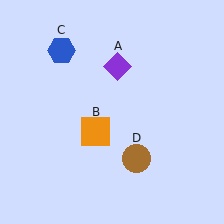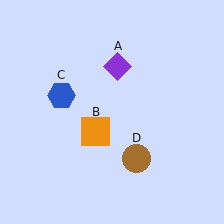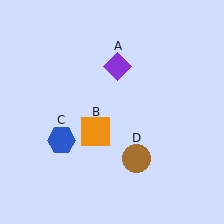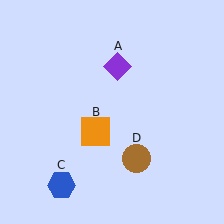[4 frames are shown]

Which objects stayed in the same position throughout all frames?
Purple diamond (object A) and orange square (object B) and brown circle (object D) remained stationary.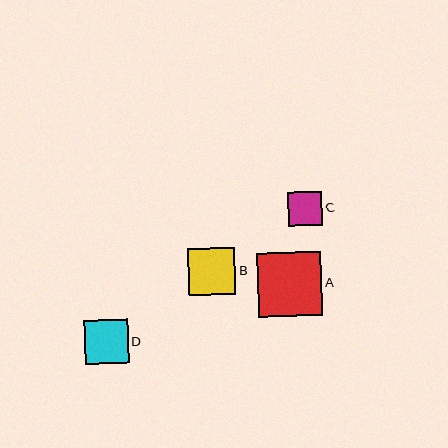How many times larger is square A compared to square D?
Square A is approximately 1.5 times the size of square D.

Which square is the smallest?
Square C is the smallest with a size of approximately 34 pixels.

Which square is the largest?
Square A is the largest with a size of approximately 64 pixels.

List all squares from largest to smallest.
From largest to smallest: A, B, D, C.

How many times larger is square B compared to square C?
Square B is approximately 1.4 times the size of square C.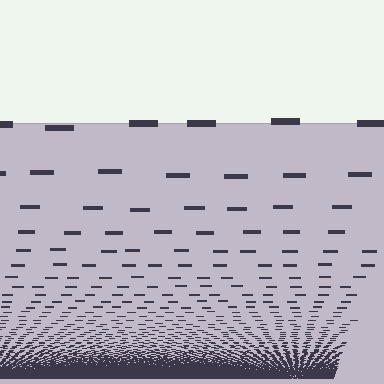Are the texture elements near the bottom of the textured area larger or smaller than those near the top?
Smaller. The gradient is inverted — elements near the bottom are smaller and denser.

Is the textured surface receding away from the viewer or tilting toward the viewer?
The surface appears to tilt toward the viewer. Texture elements get larger and sparser toward the top.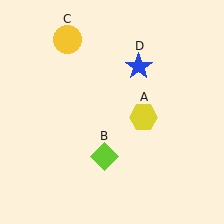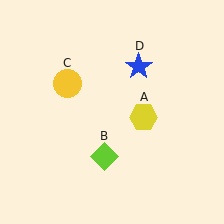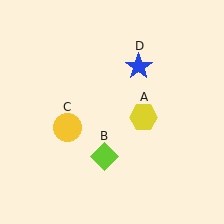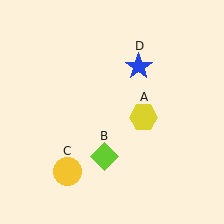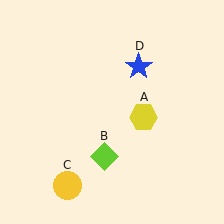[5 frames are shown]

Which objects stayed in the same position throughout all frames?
Yellow hexagon (object A) and lime diamond (object B) and blue star (object D) remained stationary.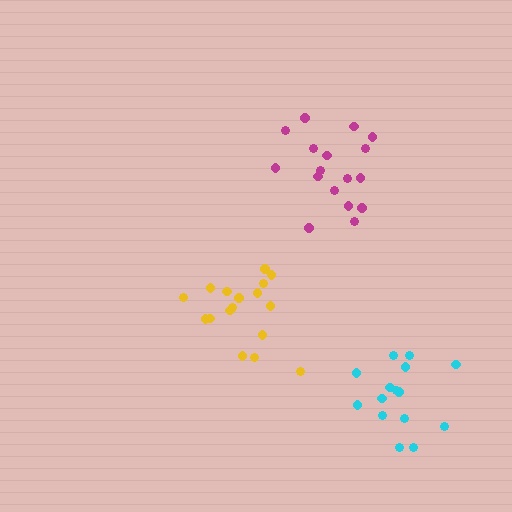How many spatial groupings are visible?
There are 3 spatial groupings.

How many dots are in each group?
Group 1: 17 dots, Group 2: 17 dots, Group 3: 15 dots (49 total).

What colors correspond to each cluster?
The clusters are colored: magenta, yellow, cyan.